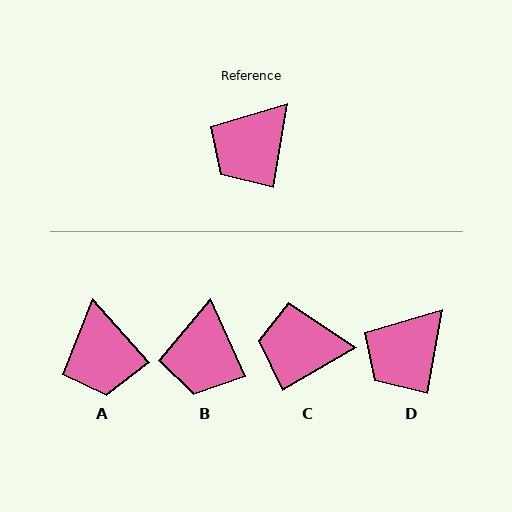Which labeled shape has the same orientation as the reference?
D.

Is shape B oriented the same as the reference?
No, it is off by about 34 degrees.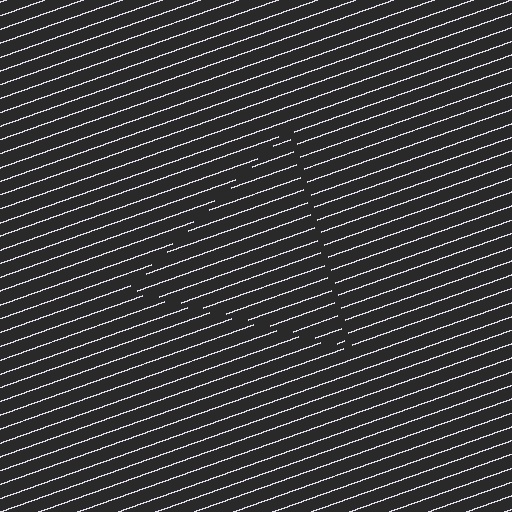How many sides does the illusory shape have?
3 sides — the line-ends trace a triangle.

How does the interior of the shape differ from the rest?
The interior of the shape contains the same grating, shifted by half a period — the contour is defined by the phase discontinuity where line-ends from the inner and outer gratings abut.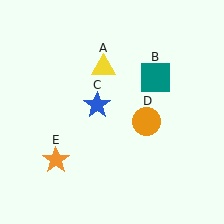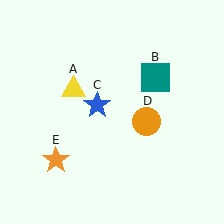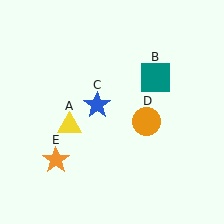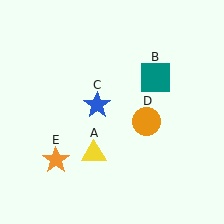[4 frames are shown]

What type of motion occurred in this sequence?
The yellow triangle (object A) rotated counterclockwise around the center of the scene.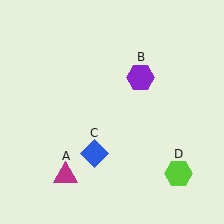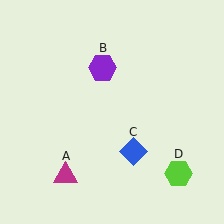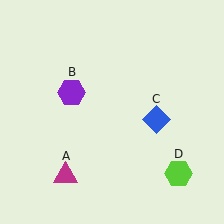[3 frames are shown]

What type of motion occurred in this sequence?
The purple hexagon (object B), blue diamond (object C) rotated counterclockwise around the center of the scene.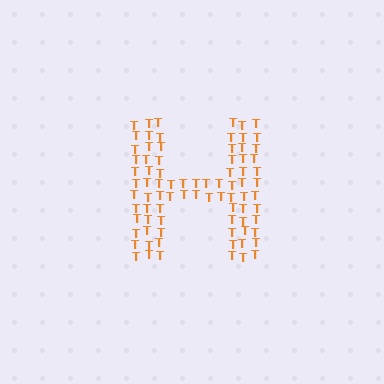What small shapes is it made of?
It is made of small letter T's.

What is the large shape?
The large shape is the letter H.